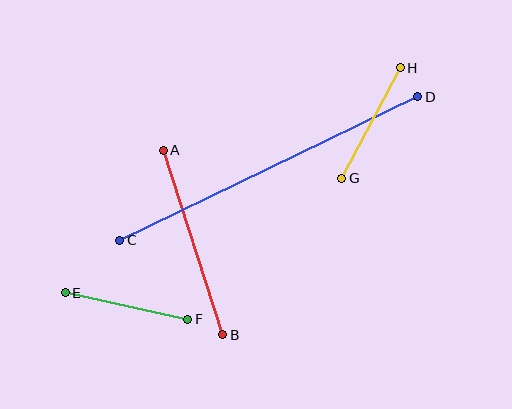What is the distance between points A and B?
The distance is approximately 194 pixels.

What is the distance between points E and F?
The distance is approximately 125 pixels.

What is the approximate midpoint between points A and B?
The midpoint is at approximately (193, 243) pixels.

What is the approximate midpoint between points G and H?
The midpoint is at approximately (371, 123) pixels.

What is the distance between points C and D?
The distance is approximately 331 pixels.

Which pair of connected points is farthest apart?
Points C and D are farthest apart.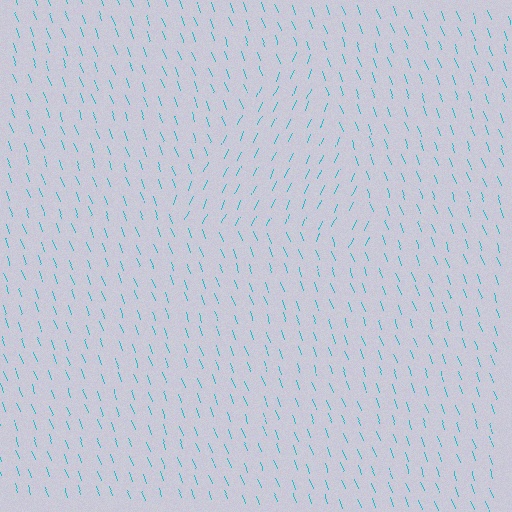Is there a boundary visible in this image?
Yes, there is a texture boundary formed by a change in line orientation.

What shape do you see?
I see a triangle.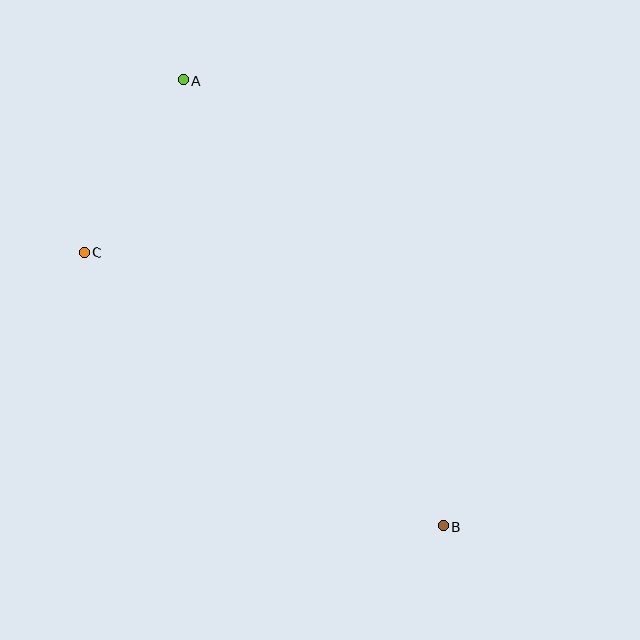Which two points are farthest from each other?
Points A and B are farthest from each other.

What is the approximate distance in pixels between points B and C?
The distance between B and C is approximately 452 pixels.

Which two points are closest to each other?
Points A and C are closest to each other.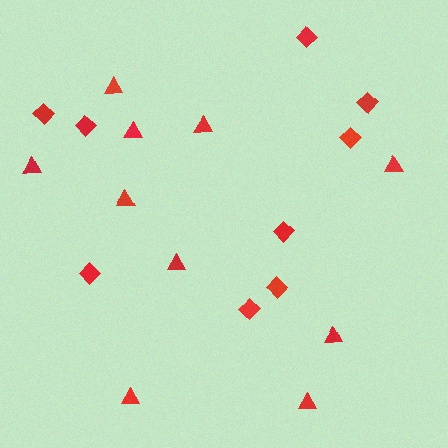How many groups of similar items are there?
There are 2 groups: one group of diamonds (9) and one group of triangles (10).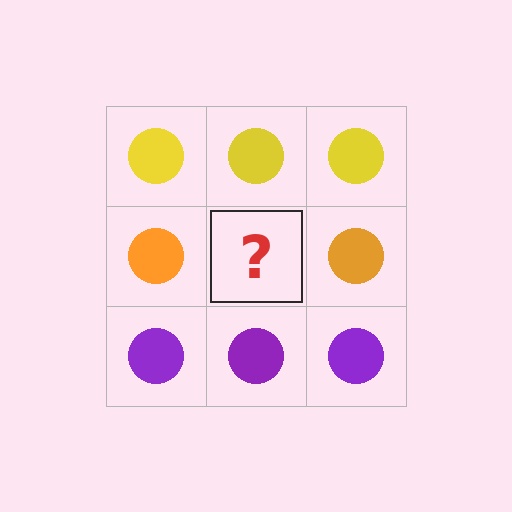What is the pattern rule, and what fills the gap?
The rule is that each row has a consistent color. The gap should be filled with an orange circle.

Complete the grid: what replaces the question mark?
The question mark should be replaced with an orange circle.